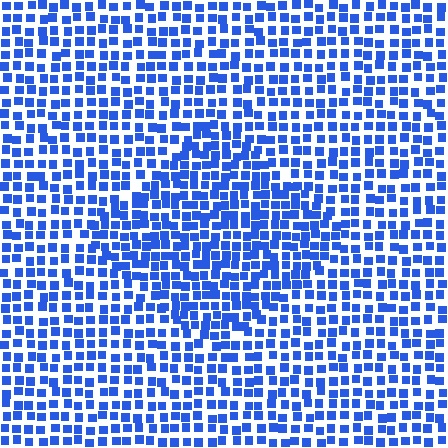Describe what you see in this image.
The image contains small blue elements arranged at two different densities. A diamond-shaped region is visible where the elements are more densely packed than the surrounding area.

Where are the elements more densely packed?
The elements are more densely packed inside the diamond boundary.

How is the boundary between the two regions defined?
The boundary is defined by a change in element density (approximately 1.5x ratio). All elements are the same color, size, and shape.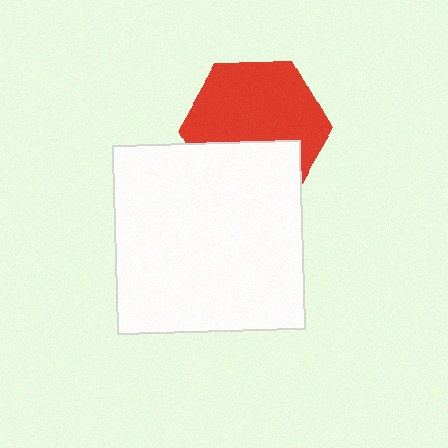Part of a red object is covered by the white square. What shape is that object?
It is a hexagon.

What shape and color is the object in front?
The object in front is a white square.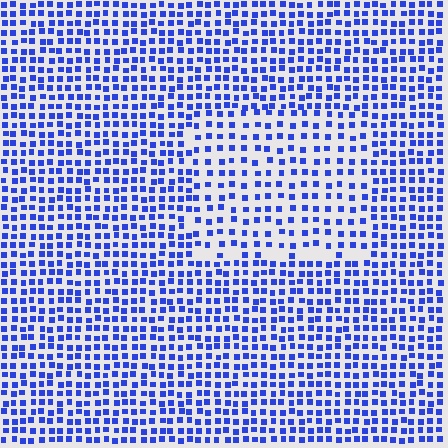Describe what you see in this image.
The image contains small blue elements arranged at two different densities. A rectangle-shaped region is visible where the elements are less densely packed than the surrounding area.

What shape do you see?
I see a rectangle.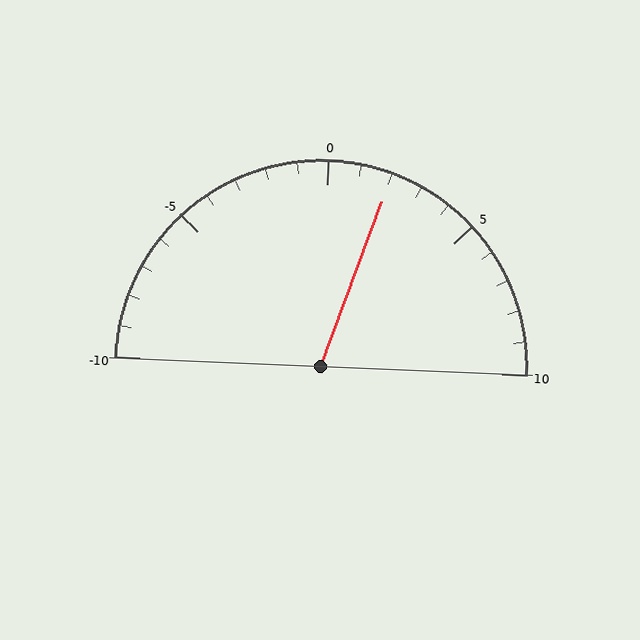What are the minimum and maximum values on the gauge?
The gauge ranges from -10 to 10.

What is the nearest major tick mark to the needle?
The nearest major tick mark is 0.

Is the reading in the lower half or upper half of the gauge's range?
The reading is in the upper half of the range (-10 to 10).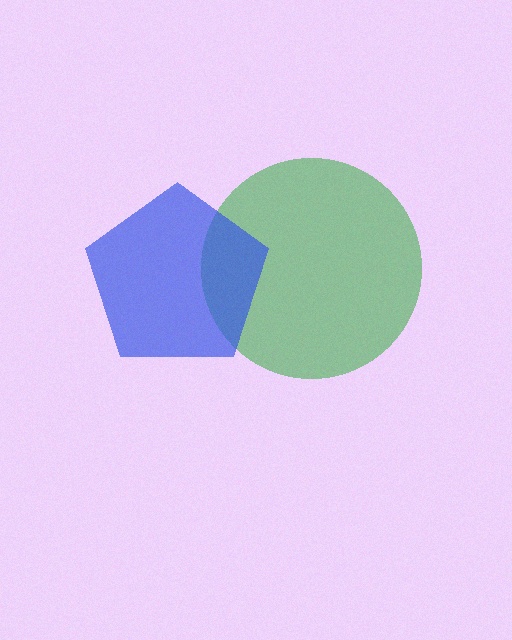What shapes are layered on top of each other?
The layered shapes are: a green circle, a blue pentagon.